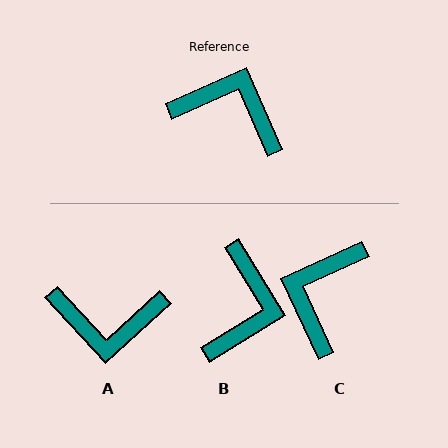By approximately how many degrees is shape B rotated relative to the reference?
Approximately 82 degrees clockwise.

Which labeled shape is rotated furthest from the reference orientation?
A, about 161 degrees away.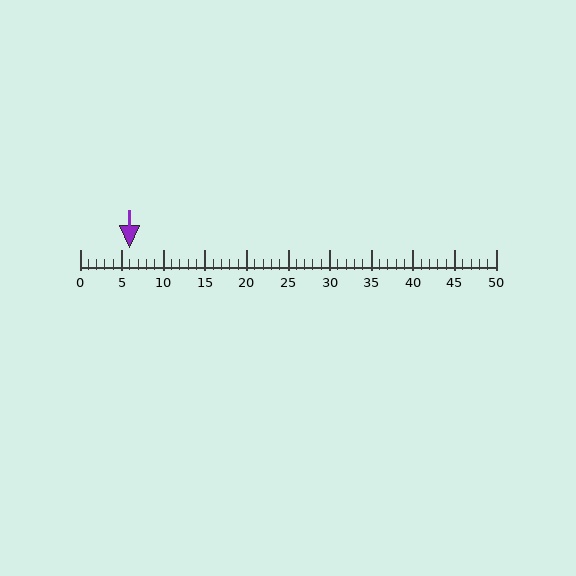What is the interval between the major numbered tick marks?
The major tick marks are spaced 5 units apart.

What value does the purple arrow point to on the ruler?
The purple arrow points to approximately 6.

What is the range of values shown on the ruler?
The ruler shows values from 0 to 50.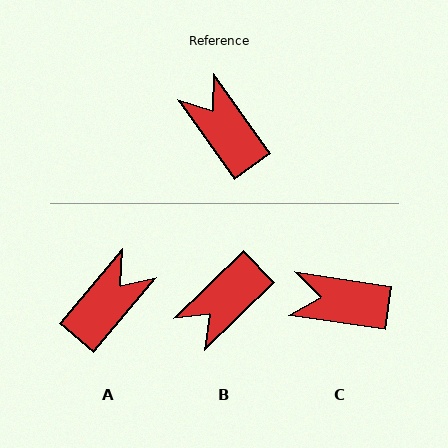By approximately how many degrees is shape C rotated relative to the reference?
Approximately 46 degrees counter-clockwise.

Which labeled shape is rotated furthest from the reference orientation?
B, about 99 degrees away.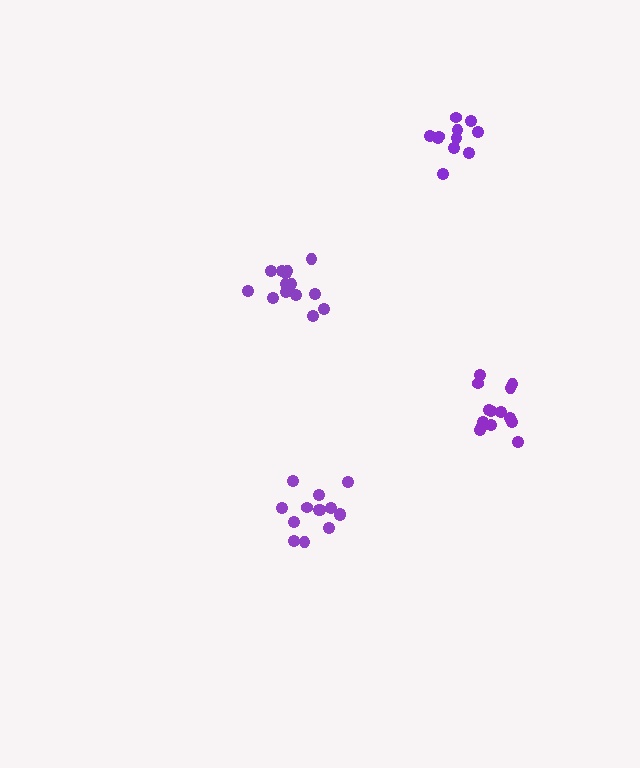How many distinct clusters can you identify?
There are 4 distinct clusters.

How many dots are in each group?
Group 1: 14 dots, Group 2: 14 dots, Group 3: 11 dots, Group 4: 14 dots (53 total).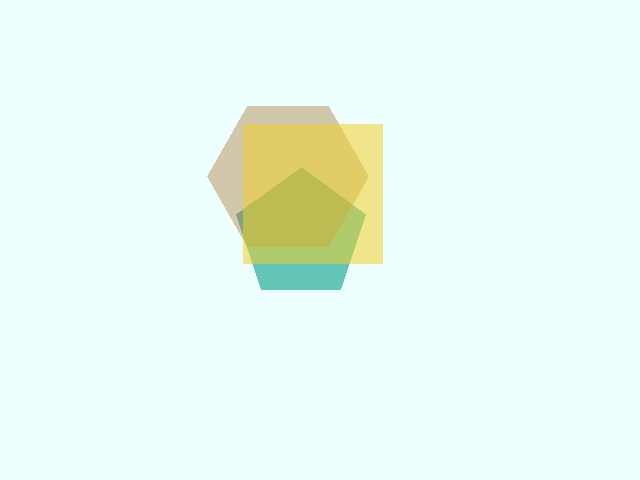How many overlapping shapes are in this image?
There are 3 overlapping shapes in the image.